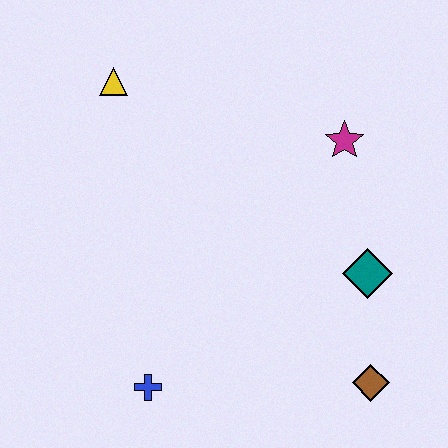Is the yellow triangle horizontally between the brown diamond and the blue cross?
No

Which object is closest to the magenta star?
The teal diamond is closest to the magenta star.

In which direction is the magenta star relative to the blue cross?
The magenta star is above the blue cross.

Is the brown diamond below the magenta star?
Yes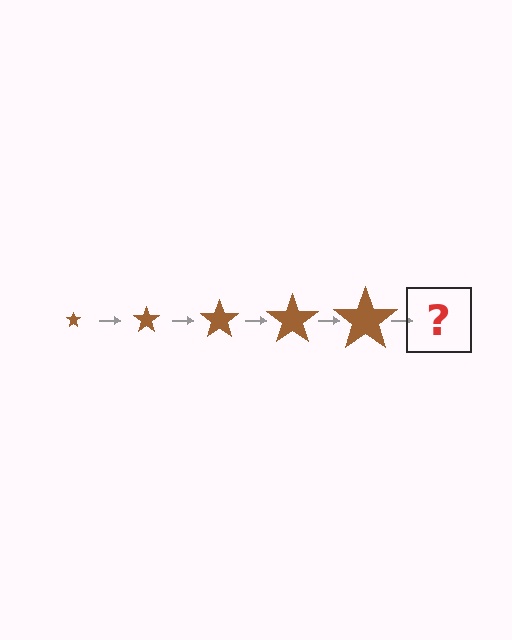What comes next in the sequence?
The next element should be a brown star, larger than the previous one.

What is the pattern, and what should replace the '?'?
The pattern is that the star gets progressively larger each step. The '?' should be a brown star, larger than the previous one.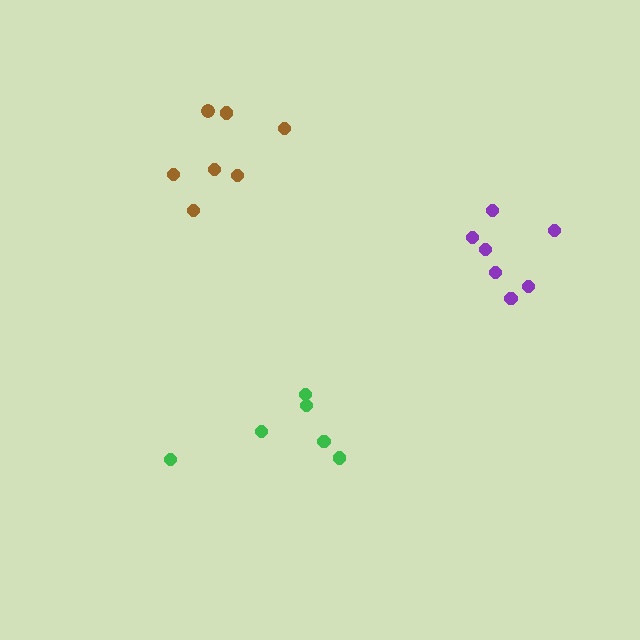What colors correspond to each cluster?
The clusters are colored: brown, purple, green.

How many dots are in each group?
Group 1: 7 dots, Group 2: 7 dots, Group 3: 6 dots (20 total).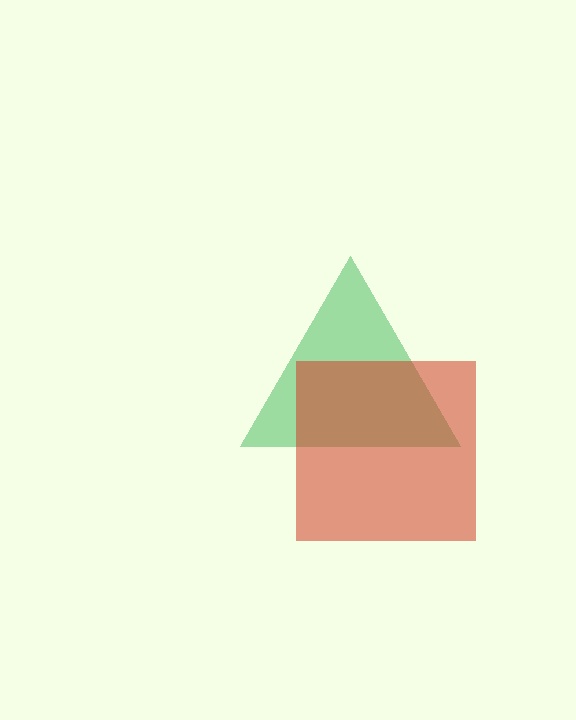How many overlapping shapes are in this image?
There are 2 overlapping shapes in the image.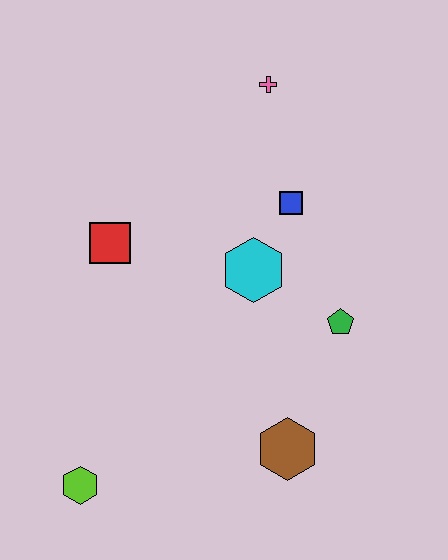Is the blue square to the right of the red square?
Yes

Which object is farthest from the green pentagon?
The lime hexagon is farthest from the green pentagon.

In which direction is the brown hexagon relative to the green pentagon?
The brown hexagon is below the green pentagon.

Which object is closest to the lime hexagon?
The brown hexagon is closest to the lime hexagon.